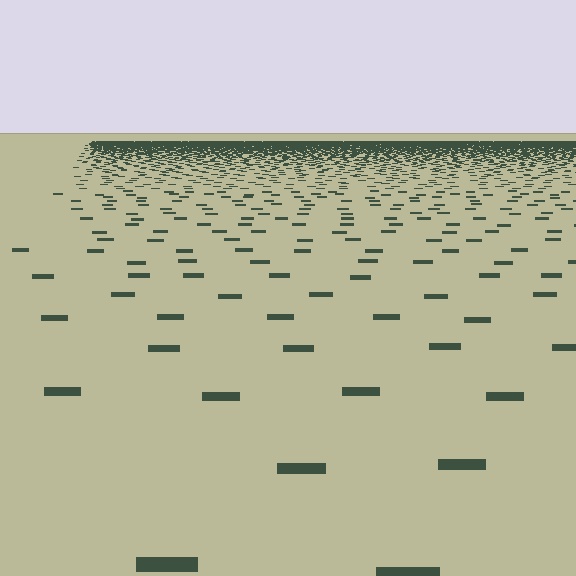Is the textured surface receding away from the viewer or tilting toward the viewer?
The surface is receding away from the viewer. Texture elements get smaller and denser toward the top.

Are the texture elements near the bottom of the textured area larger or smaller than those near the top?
Larger. Near the bottom, elements are closer to the viewer and appear at a bigger on-screen size.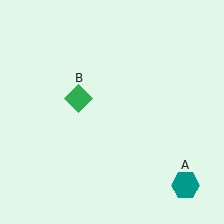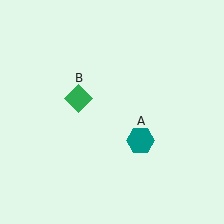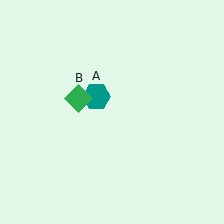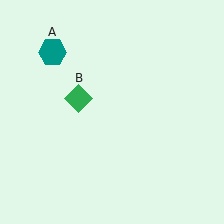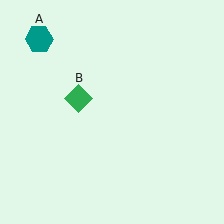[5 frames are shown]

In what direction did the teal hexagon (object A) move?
The teal hexagon (object A) moved up and to the left.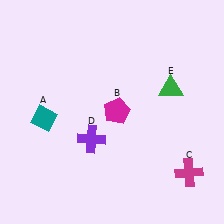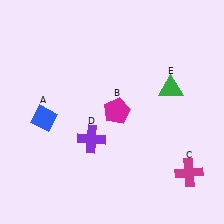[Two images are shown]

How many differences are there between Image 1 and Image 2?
There is 1 difference between the two images.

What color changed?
The diamond (A) changed from teal in Image 1 to blue in Image 2.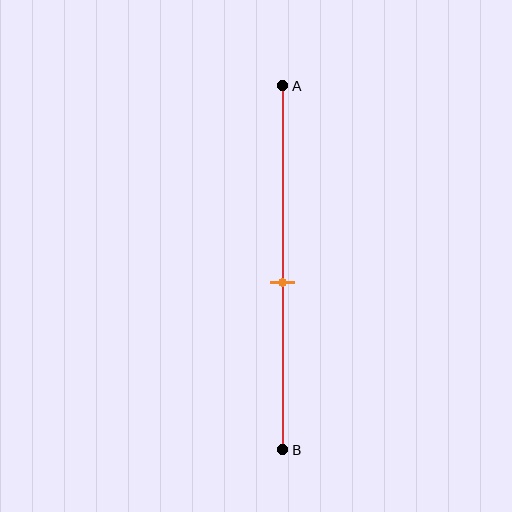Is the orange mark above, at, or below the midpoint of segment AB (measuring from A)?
The orange mark is below the midpoint of segment AB.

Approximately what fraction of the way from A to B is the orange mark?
The orange mark is approximately 55% of the way from A to B.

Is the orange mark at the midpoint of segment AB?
No, the mark is at about 55% from A, not at the 50% midpoint.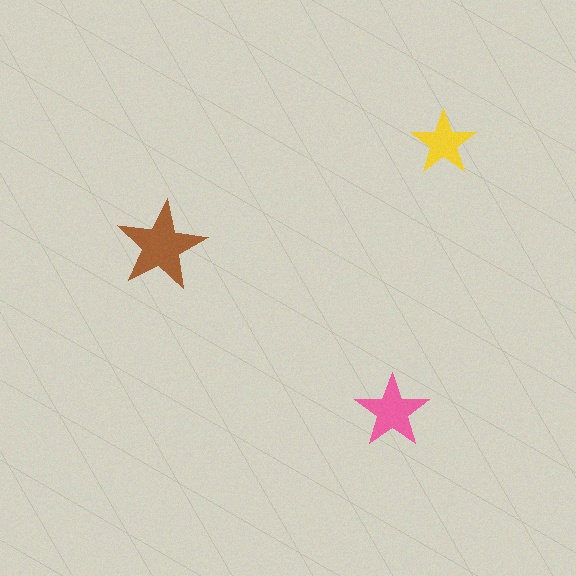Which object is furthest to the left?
The brown star is leftmost.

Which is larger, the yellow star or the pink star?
The pink one.